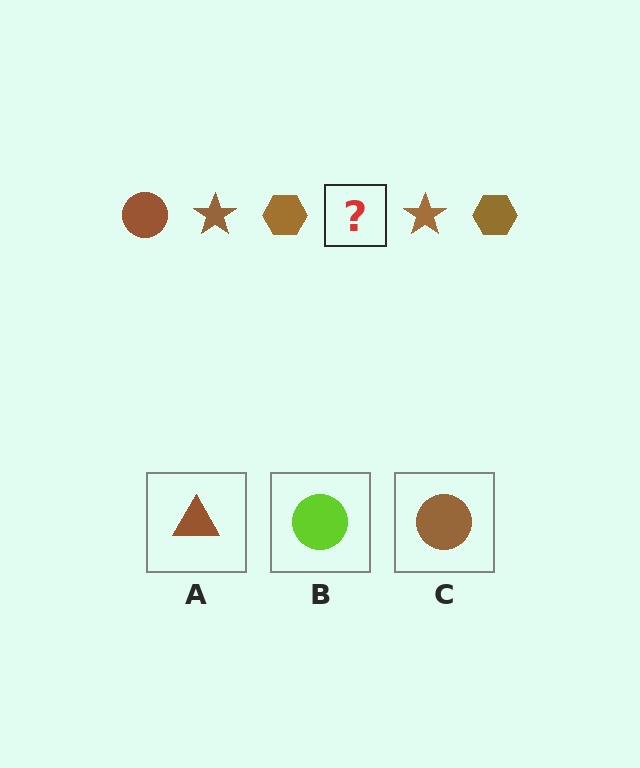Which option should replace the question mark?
Option C.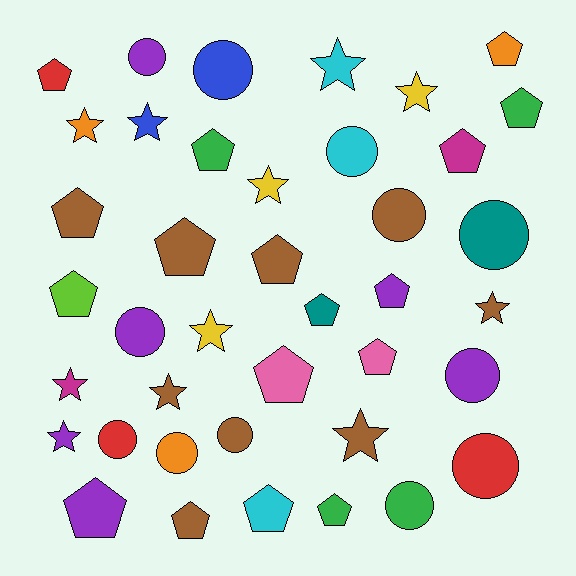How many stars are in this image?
There are 11 stars.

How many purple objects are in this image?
There are 6 purple objects.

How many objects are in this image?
There are 40 objects.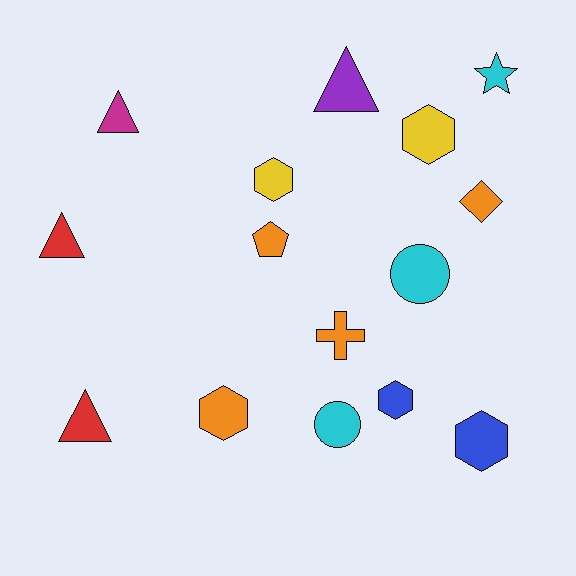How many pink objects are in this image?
There are no pink objects.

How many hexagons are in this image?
There are 5 hexagons.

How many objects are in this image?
There are 15 objects.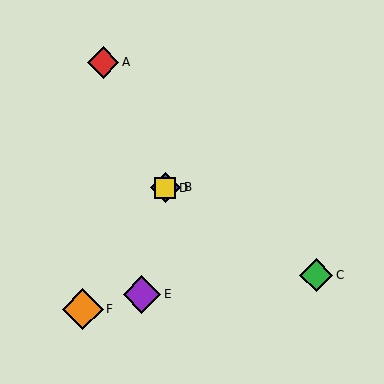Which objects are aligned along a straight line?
Objects B, D, F are aligned along a straight line.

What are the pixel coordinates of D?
Object D is at (165, 188).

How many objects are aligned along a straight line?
3 objects (B, D, F) are aligned along a straight line.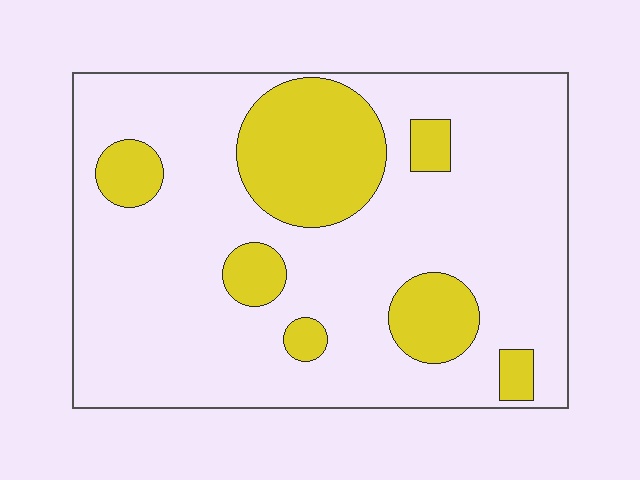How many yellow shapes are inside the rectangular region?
7.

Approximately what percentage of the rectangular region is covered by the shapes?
Approximately 20%.